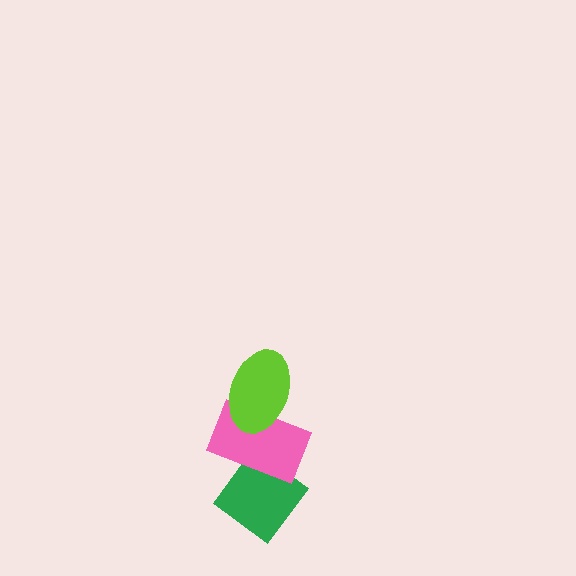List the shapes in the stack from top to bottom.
From top to bottom: the lime ellipse, the pink rectangle, the green diamond.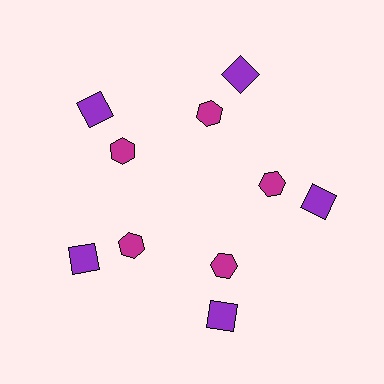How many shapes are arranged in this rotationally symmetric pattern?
There are 10 shapes, arranged in 5 groups of 2.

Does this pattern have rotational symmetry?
Yes, this pattern has 5-fold rotational symmetry. It looks the same after rotating 72 degrees around the center.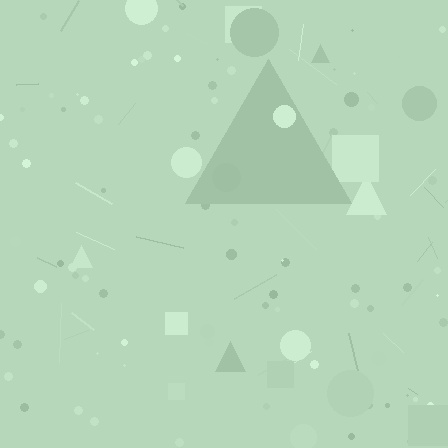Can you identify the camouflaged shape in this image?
The camouflaged shape is a triangle.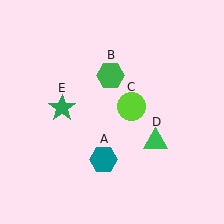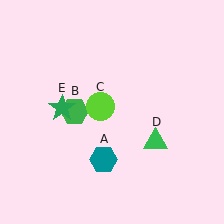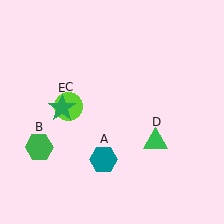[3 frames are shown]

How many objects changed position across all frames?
2 objects changed position: green hexagon (object B), lime circle (object C).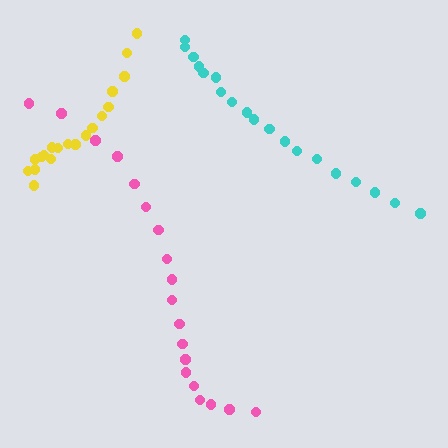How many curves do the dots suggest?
There are 3 distinct paths.